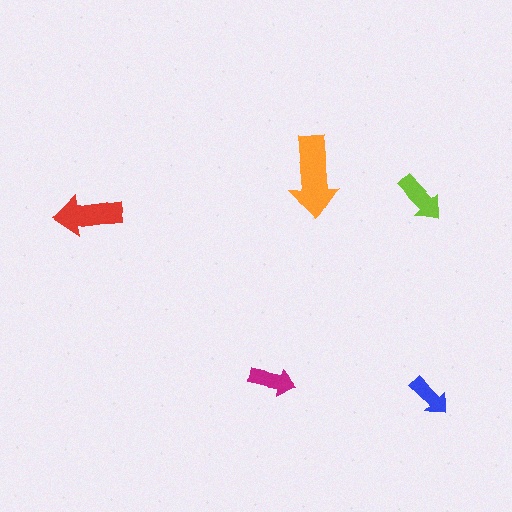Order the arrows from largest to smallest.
the orange one, the red one, the lime one, the magenta one, the blue one.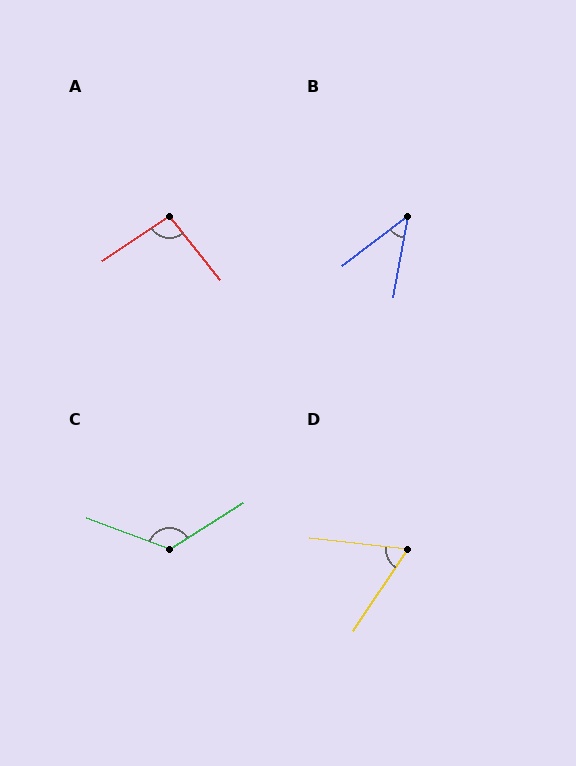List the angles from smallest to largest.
B (43°), D (63°), A (95°), C (127°).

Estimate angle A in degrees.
Approximately 95 degrees.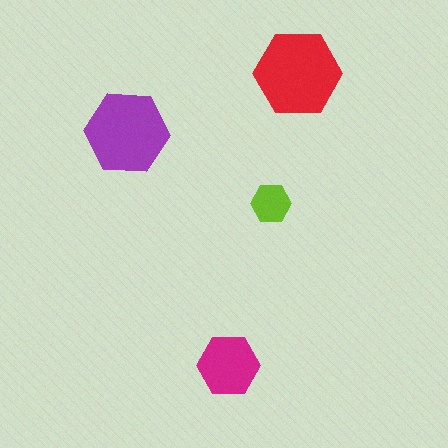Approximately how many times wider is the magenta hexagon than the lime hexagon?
About 1.5 times wider.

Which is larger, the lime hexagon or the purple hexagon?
The purple one.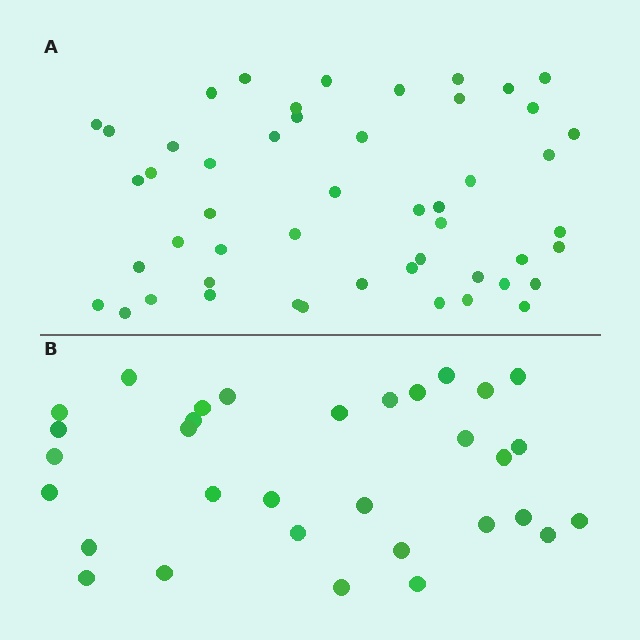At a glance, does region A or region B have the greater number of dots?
Region A (the top region) has more dots.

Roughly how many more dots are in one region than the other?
Region A has approximately 20 more dots than region B.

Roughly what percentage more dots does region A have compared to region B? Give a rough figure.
About 55% more.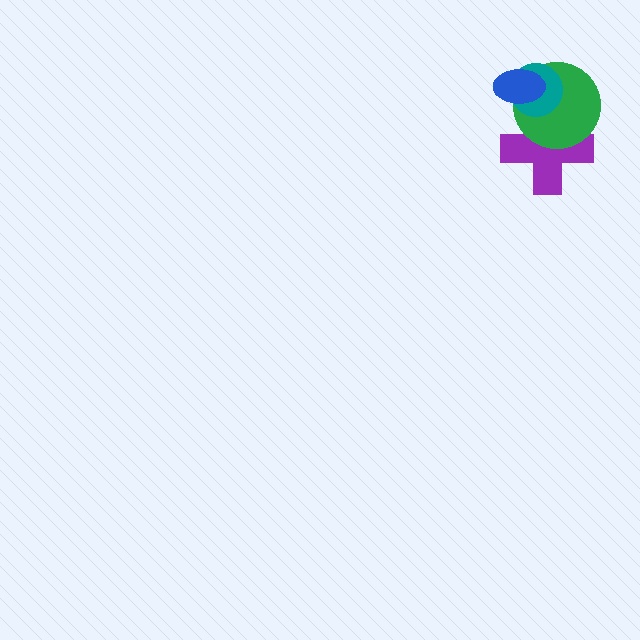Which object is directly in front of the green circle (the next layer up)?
The teal circle is directly in front of the green circle.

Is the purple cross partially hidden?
Yes, it is partially covered by another shape.